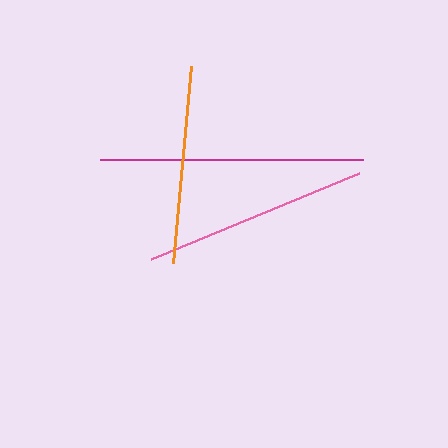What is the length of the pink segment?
The pink segment is approximately 225 pixels long.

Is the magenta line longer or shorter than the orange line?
The magenta line is longer than the orange line.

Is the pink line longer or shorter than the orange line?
The pink line is longer than the orange line.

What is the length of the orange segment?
The orange segment is approximately 197 pixels long.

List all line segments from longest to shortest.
From longest to shortest: magenta, pink, orange.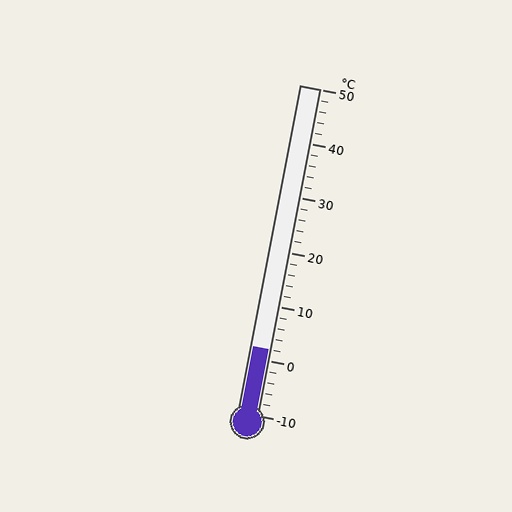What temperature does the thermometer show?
The thermometer shows approximately 2°C.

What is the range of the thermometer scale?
The thermometer scale ranges from -10°C to 50°C.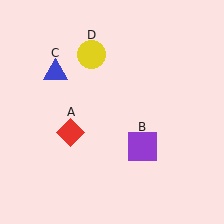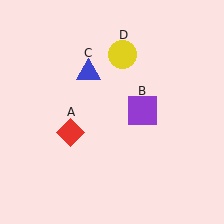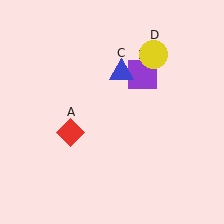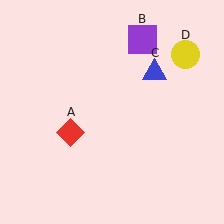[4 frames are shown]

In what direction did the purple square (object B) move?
The purple square (object B) moved up.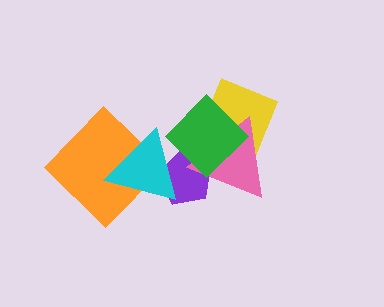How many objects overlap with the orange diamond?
1 object overlaps with the orange diamond.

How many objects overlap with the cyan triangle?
3 objects overlap with the cyan triangle.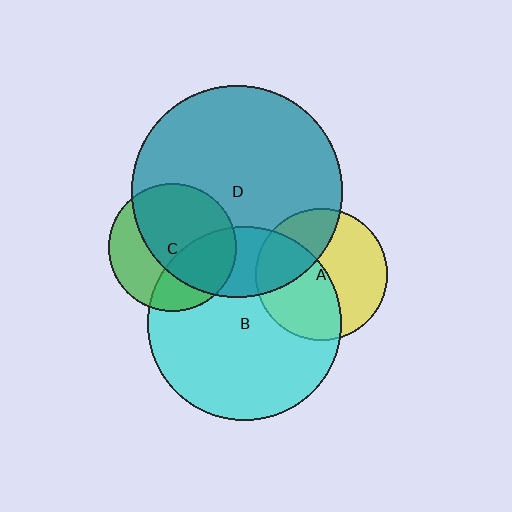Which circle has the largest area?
Circle D (teal).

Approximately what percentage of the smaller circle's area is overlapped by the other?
Approximately 65%.